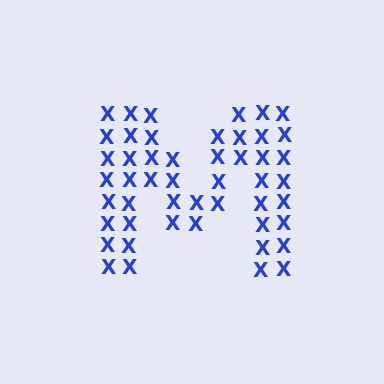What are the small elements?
The small elements are letter X's.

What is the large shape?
The large shape is the letter M.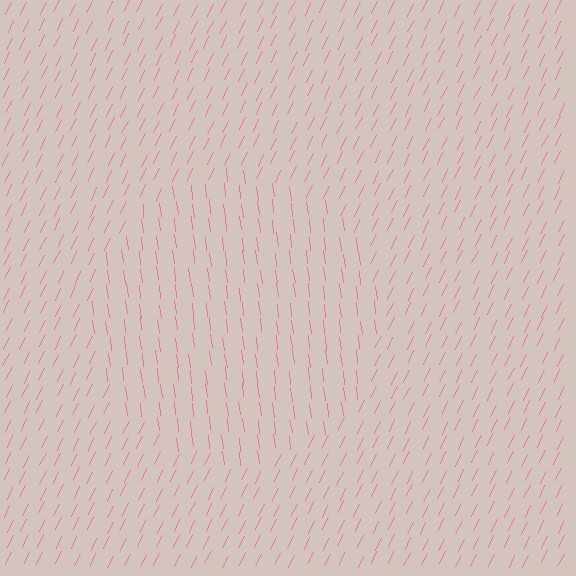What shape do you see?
I see a circle.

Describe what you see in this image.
The image is filled with small pink line segments. A circle region in the image has lines oriented differently from the surrounding lines, creating a visible texture boundary.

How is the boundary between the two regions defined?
The boundary is defined purely by a change in line orientation (approximately 33 degrees difference). All lines are the same color and thickness.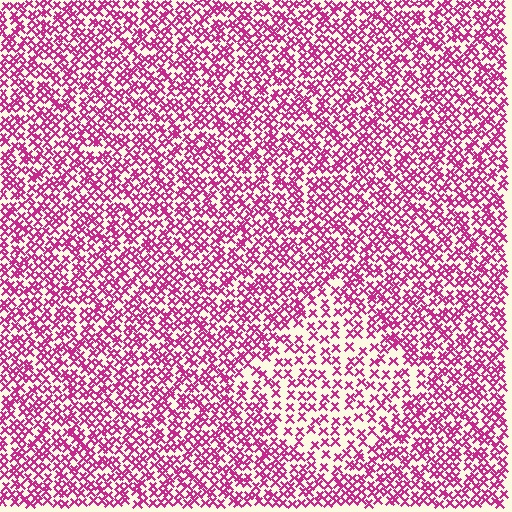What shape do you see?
I see a diamond.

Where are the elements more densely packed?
The elements are more densely packed outside the diamond boundary.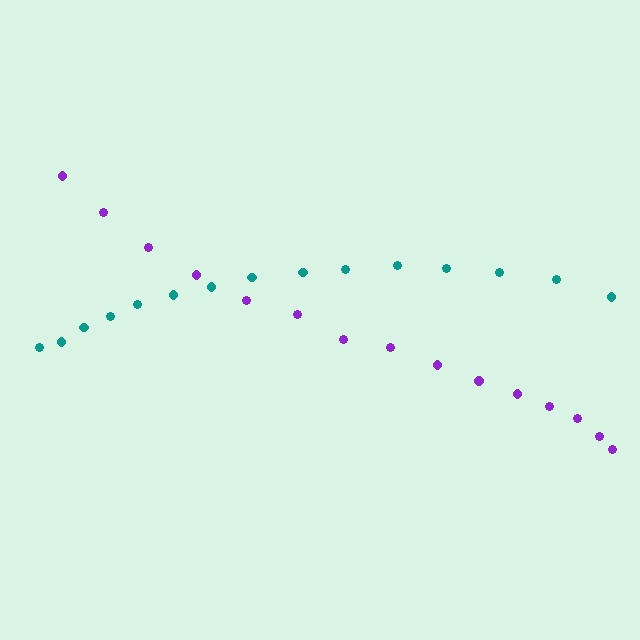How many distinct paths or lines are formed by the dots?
There are 2 distinct paths.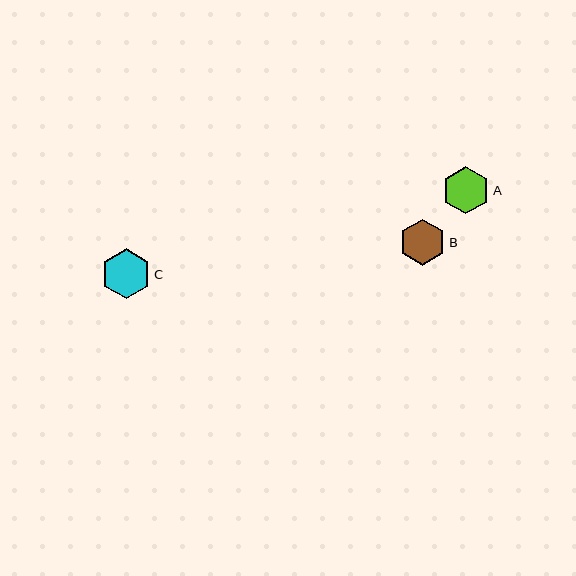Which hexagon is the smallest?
Hexagon B is the smallest with a size of approximately 46 pixels.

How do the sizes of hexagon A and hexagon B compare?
Hexagon A and hexagon B are approximately the same size.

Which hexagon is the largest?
Hexagon C is the largest with a size of approximately 50 pixels.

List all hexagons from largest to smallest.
From largest to smallest: C, A, B.